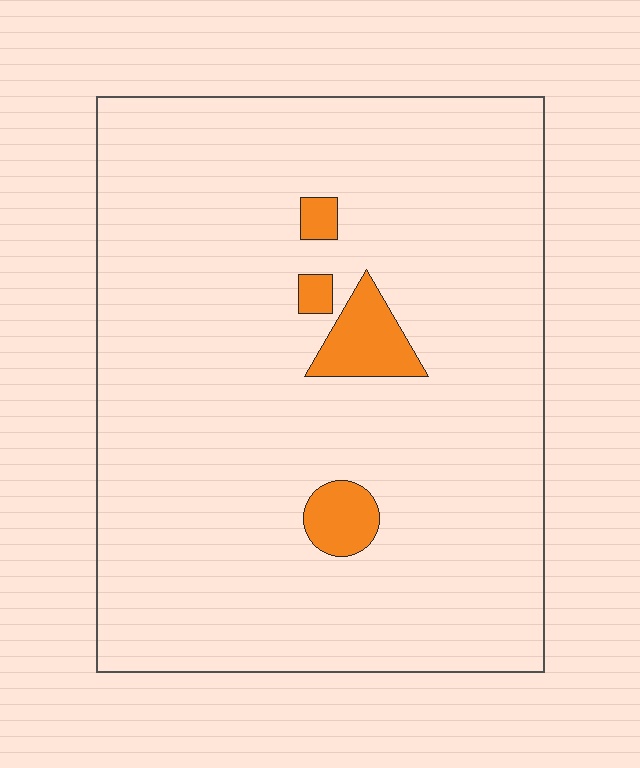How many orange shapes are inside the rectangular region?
4.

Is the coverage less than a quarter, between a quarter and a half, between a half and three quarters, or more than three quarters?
Less than a quarter.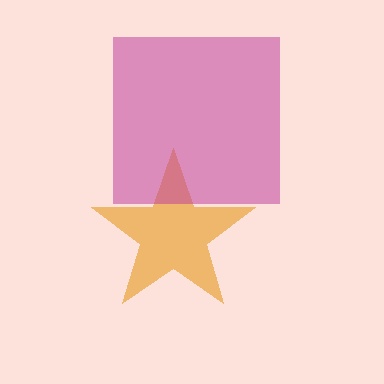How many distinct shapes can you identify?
There are 2 distinct shapes: an orange star, a magenta square.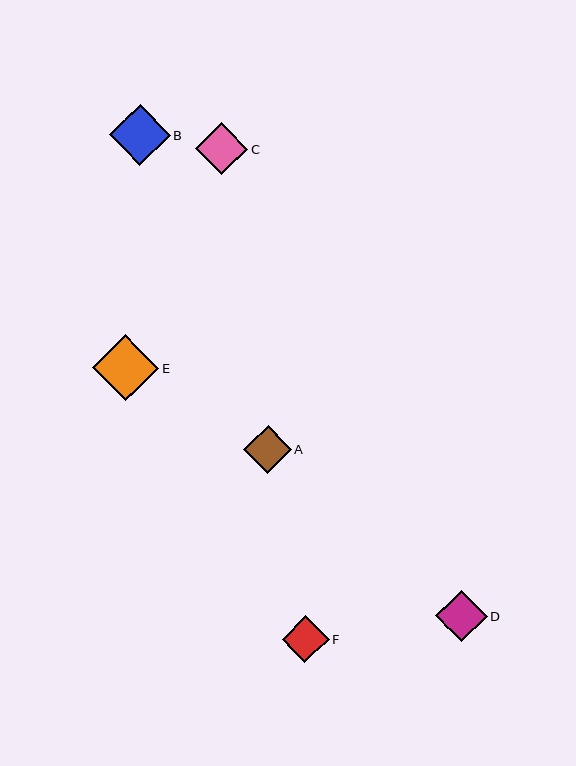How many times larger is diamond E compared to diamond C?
Diamond E is approximately 1.3 times the size of diamond C.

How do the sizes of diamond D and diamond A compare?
Diamond D and diamond A are approximately the same size.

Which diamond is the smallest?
Diamond F is the smallest with a size of approximately 47 pixels.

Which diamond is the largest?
Diamond E is the largest with a size of approximately 66 pixels.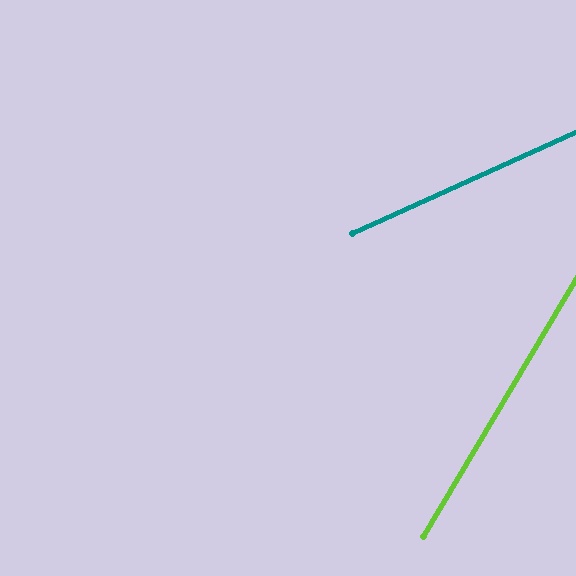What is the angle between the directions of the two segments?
Approximately 35 degrees.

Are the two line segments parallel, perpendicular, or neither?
Neither parallel nor perpendicular — they differ by about 35°.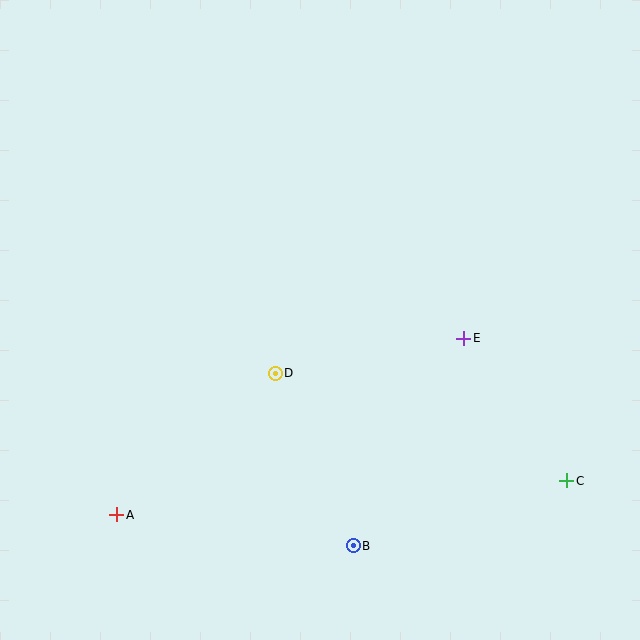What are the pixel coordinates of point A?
Point A is at (117, 515).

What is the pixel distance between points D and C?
The distance between D and C is 310 pixels.